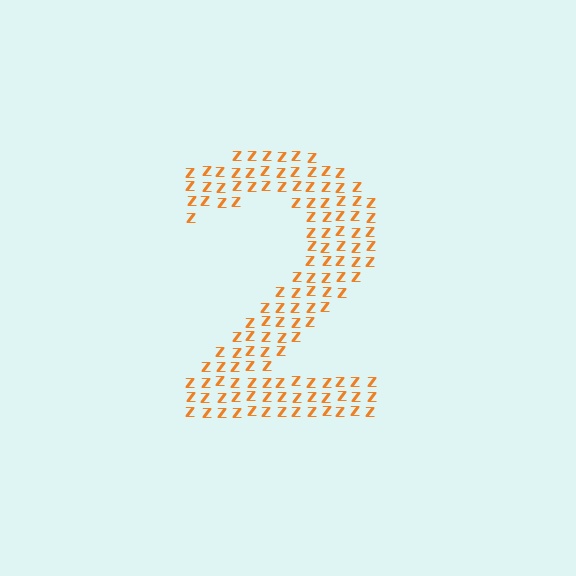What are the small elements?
The small elements are letter Z's.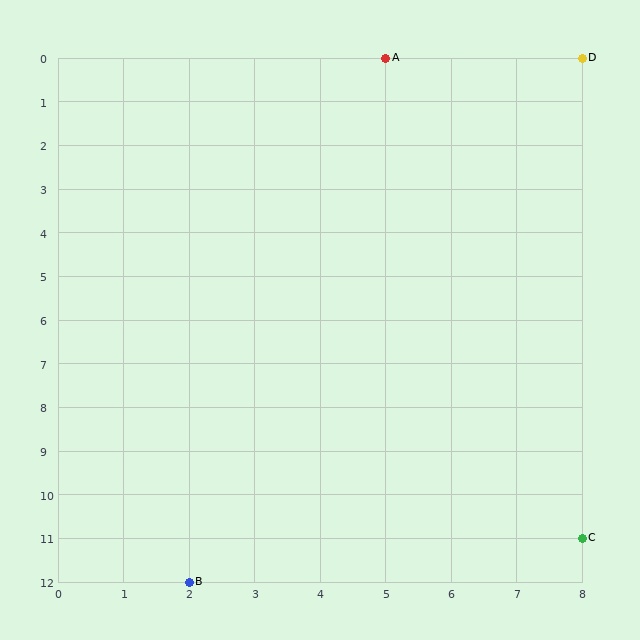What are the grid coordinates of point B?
Point B is at grid coordinates (2, 12).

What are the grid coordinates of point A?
Point A is at grid coordinates (5, 0).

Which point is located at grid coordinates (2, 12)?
Point B is at (2, 12).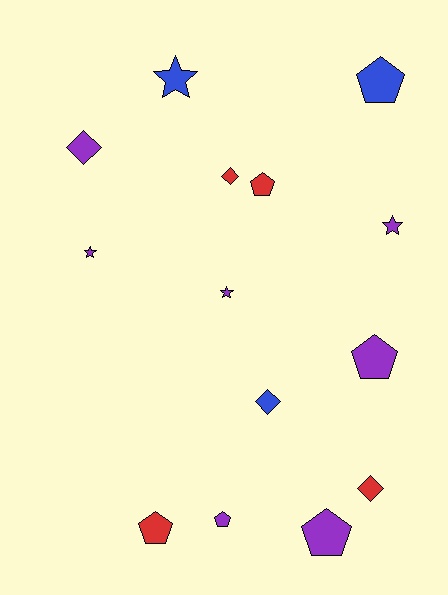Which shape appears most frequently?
Pentagon, with 6 objects.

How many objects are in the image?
There are 14 objects.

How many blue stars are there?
There is 1 blue star.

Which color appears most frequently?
Purple, with 7 objects.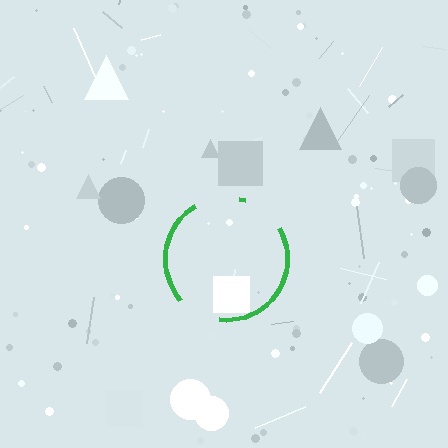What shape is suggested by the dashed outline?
The dashed outline suggests a circle.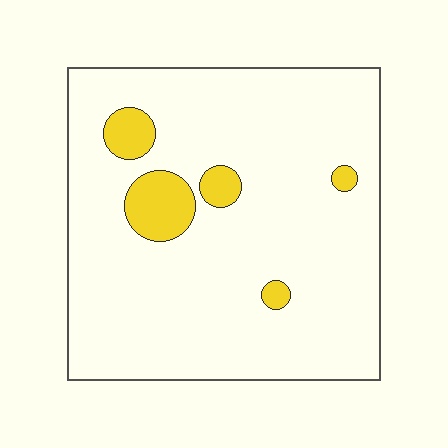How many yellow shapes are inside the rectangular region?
5.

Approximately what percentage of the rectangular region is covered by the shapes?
Approximately 10%.